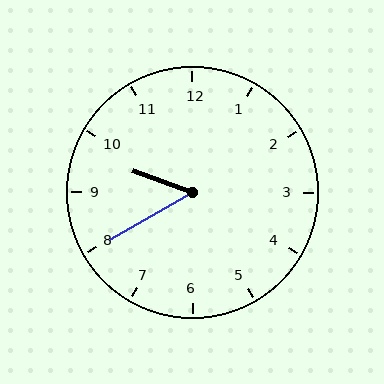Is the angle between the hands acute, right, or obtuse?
It is acute.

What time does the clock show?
9:40.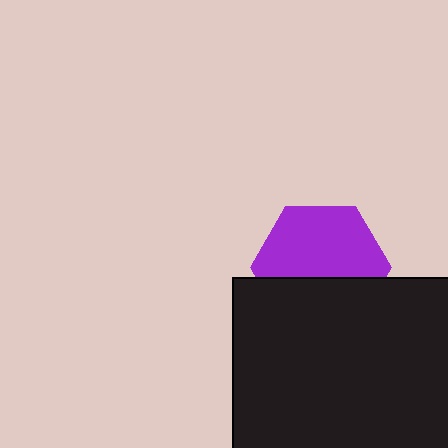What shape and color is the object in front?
The object in front is a black square.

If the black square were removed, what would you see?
You would see the complete purple hexagon.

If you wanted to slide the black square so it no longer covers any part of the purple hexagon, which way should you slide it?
Slide it down — that is the most direct way to separate the two shapes.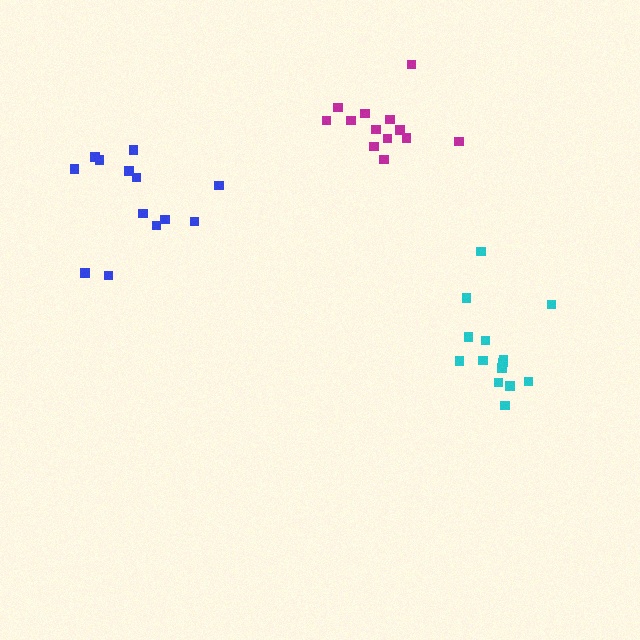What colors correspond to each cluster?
The clusters are colored: magenta, cyan, blue.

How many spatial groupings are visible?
There are 3 spatial groupings.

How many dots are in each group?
Group 1: 13 dots, Group 2: 14 dots, Group 3: 13 dots (40 total).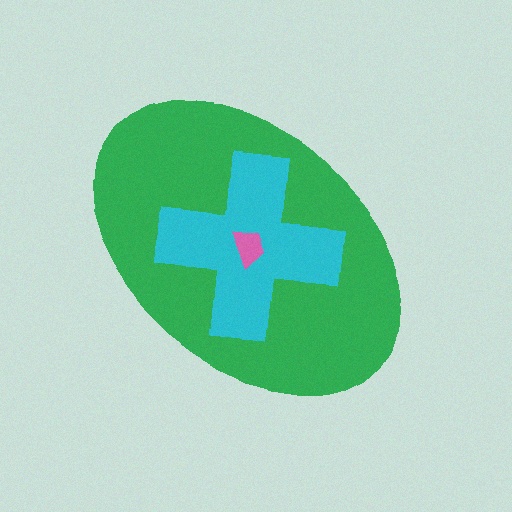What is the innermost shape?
The pink trapezoid.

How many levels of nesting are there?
3.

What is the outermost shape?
The green ellipse.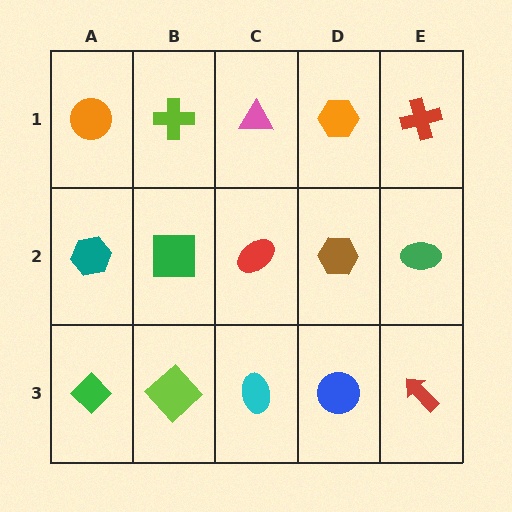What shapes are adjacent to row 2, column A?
An orange circle (row 1, column A), a green diamond (row 3, column A), a green square (row 2, column B).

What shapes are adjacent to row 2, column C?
A pink triangle (row 1, column C), a cyan ellipse (row 3, column C), a green square (row 2, column B), a brown hexagon (row 2, column D).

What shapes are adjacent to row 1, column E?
A green ellipse (row 2, column E), an orange hexagon (row 1, column D).